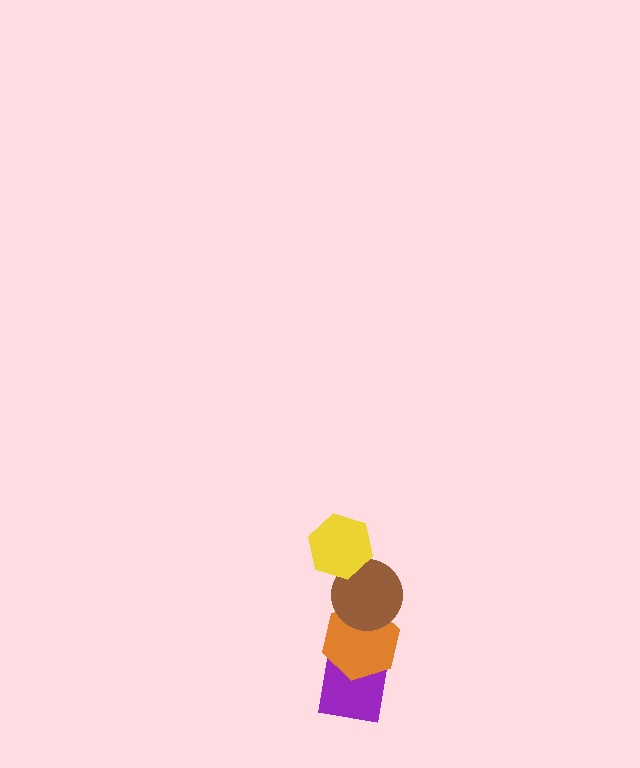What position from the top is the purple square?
The purple square is 4th from the top.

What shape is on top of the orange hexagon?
The brown circle is on top of the orange hexagon.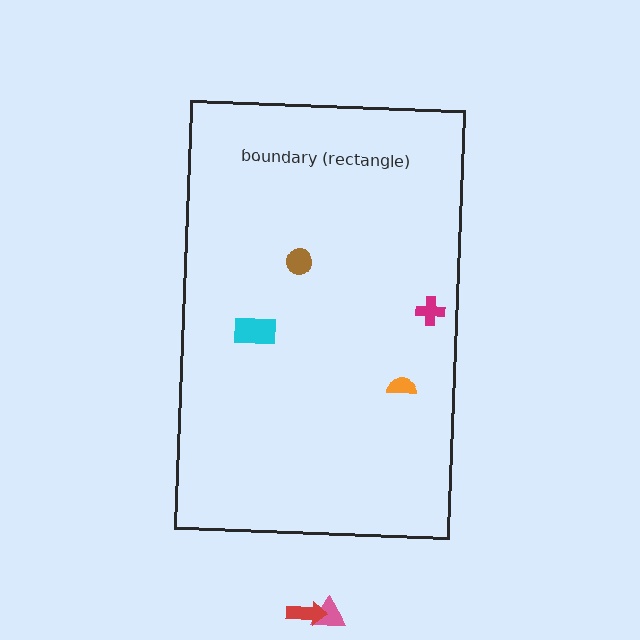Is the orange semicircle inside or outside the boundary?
Inside.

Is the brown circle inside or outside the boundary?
Inside.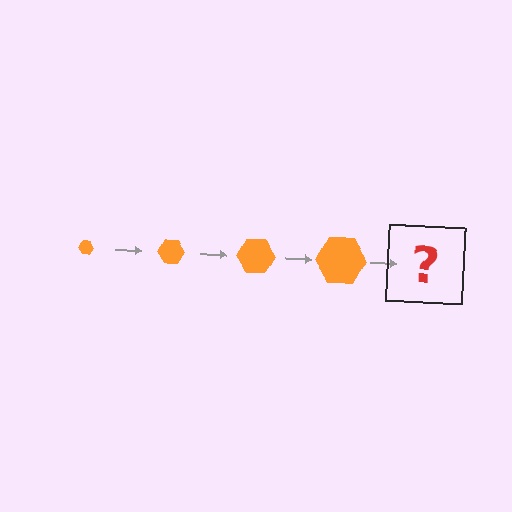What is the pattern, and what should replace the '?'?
The pattern is that the hexagon gets progressively larger each step. The '?' should be an orange hexagon, larger than the previous one.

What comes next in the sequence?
The next element should be an orange hexagon, larger than the previous one.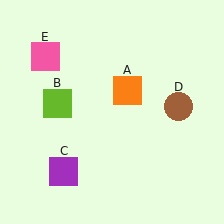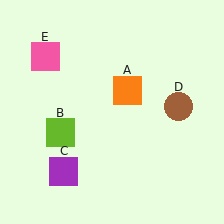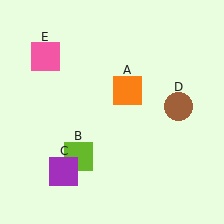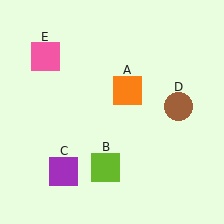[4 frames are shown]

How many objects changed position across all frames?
1 object changed position: lime square (object B).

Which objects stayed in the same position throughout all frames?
Orange square (object A) and purple square (object C) and brown circle (object D) and pink square (object E) remained stationary.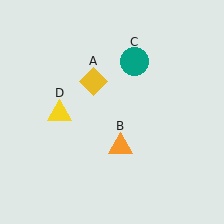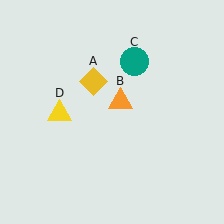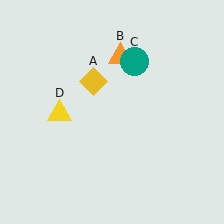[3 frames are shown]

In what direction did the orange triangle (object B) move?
The orange triangle (object B) moved up.